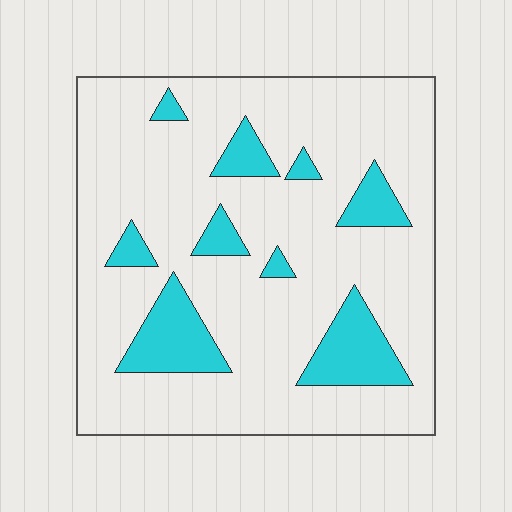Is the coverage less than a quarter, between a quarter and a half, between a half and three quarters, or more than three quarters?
Less than a quarter.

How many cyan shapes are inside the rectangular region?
9.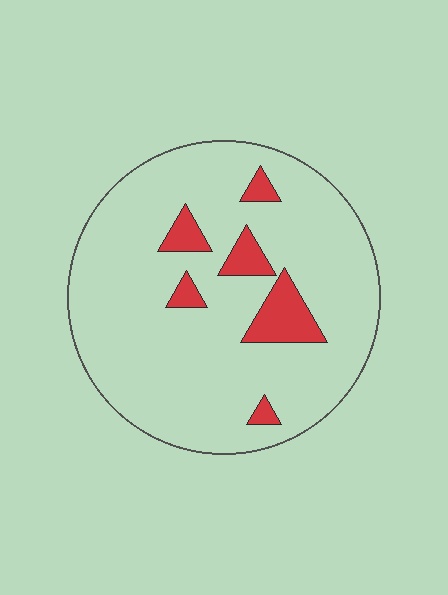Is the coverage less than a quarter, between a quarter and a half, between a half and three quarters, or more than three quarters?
Less than a quarter.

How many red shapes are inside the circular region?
6.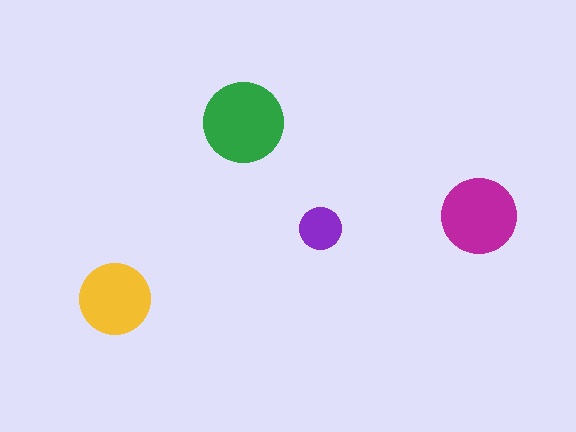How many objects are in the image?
There are 4 objects in the image.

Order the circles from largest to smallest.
the green one, the magenta one, the yellow one, the purple one.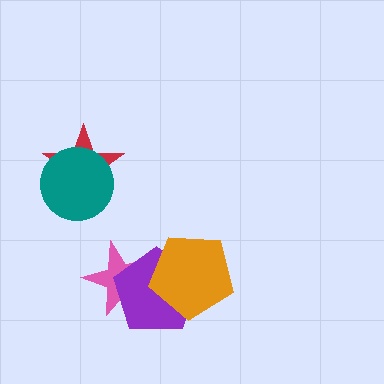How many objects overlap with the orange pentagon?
2 objects overlap with the orange pentagon.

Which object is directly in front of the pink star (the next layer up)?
The purple pentagon is directly in front of the pink star.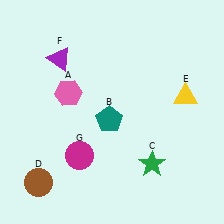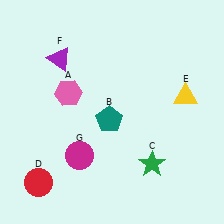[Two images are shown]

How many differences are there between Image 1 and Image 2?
There is 1 difference between the two images.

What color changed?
The circle (D) changed from brown in Image 1 to red in Image 2.